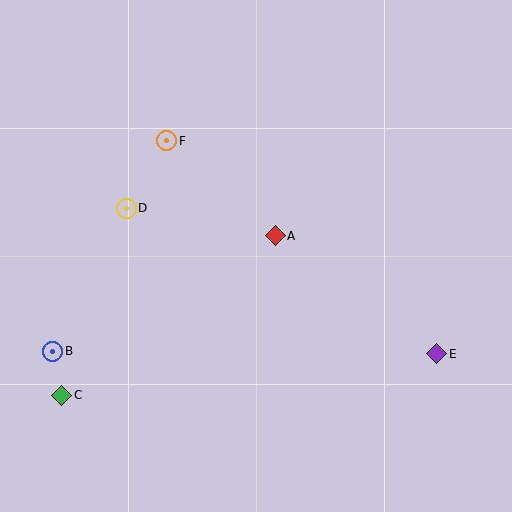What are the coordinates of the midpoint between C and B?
The midpoint between C and B is at (57, 373).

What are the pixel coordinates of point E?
Point E is at (437, 354).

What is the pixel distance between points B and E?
The distance between B and E is 384 pixels.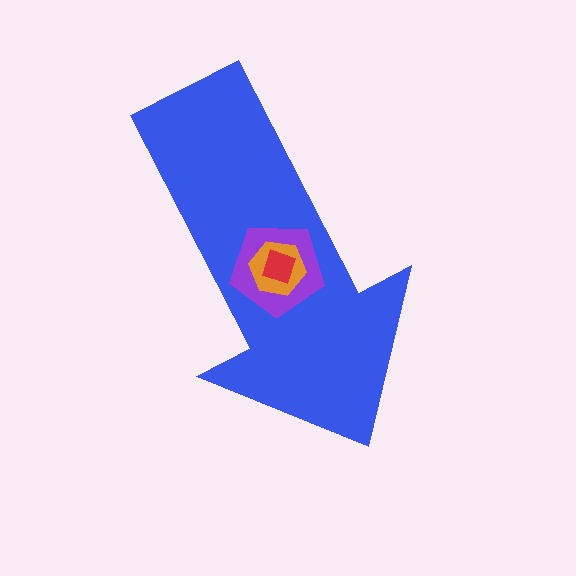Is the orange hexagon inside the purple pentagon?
Yes.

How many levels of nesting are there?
4.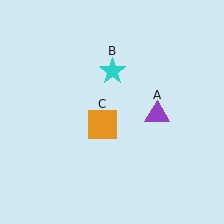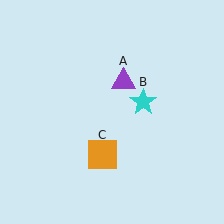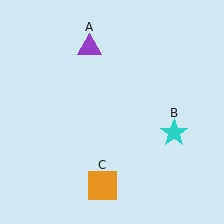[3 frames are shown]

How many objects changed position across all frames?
3 objects changed position: purple triangle (object A), cyan star (object B), orange square (object C).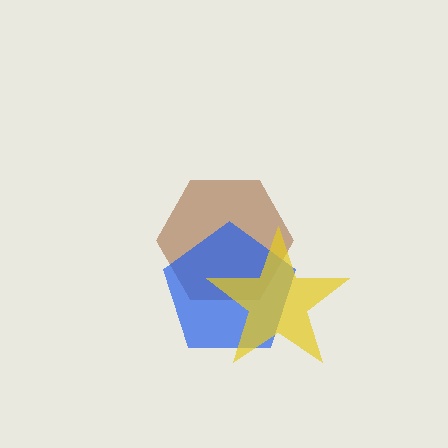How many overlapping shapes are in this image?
There are 3 overlapping shapes in the image.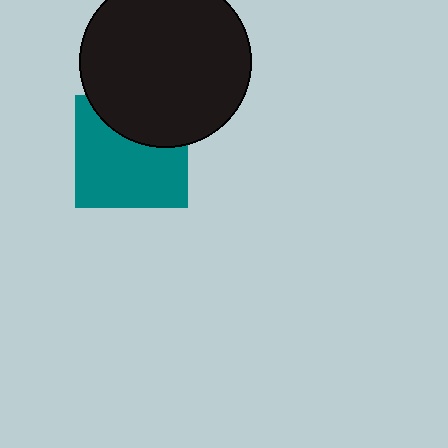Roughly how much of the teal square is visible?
Most of it is visible (roughly 67%).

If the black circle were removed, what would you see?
You would see the complete teal square.